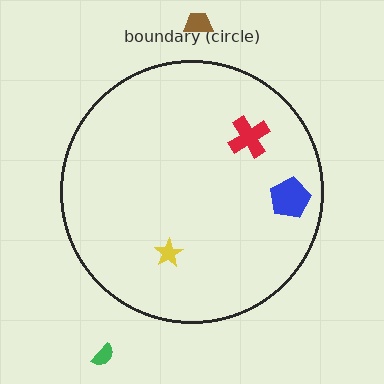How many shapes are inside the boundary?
3 inside, 2 outside.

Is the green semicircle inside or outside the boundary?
Outside.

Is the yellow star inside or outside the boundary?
Inside.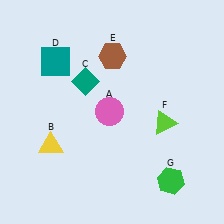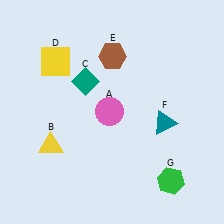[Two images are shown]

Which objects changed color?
D changed from teal to yellow. F changed from lime to teal.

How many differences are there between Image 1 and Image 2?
There are 2 differences between the two images.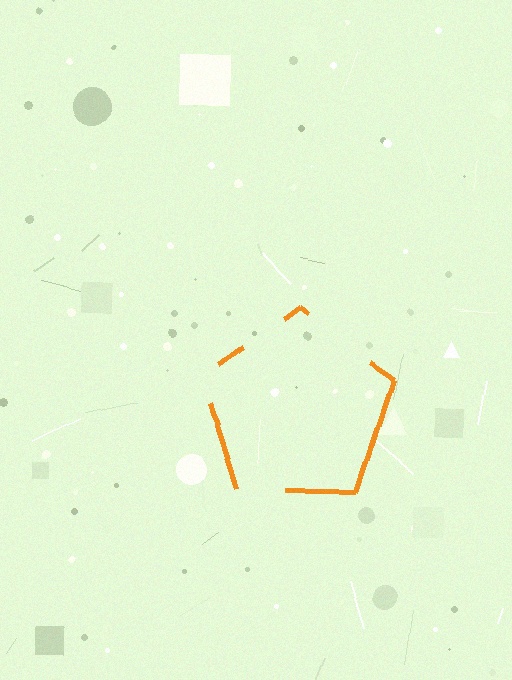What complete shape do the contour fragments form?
The contour fragments form a pentagon.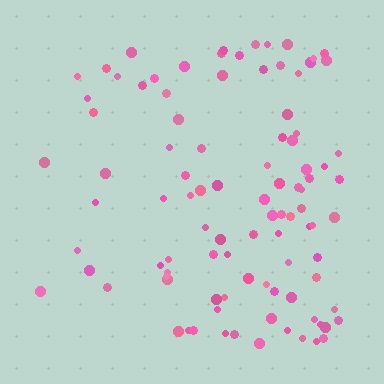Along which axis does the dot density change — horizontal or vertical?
Horizontal.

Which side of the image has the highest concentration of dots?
The right.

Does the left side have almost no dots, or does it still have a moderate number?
Still a moderate number, just noticeably fewer than the right.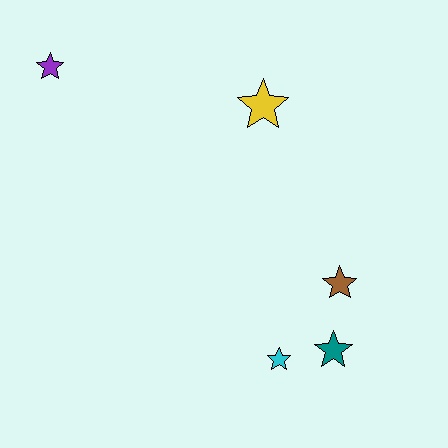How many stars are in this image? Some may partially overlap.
There are 5 stars.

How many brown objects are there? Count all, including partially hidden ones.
There is 1 brown object.